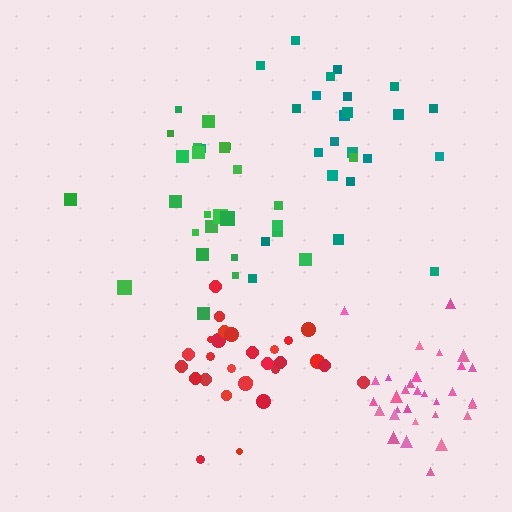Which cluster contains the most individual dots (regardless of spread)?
Pink (31).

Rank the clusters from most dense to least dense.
pink, red, green, teal.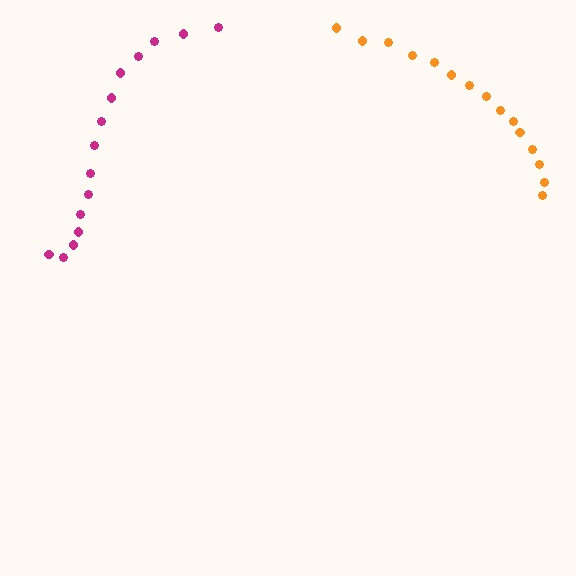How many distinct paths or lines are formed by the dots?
There are 2 distinct paths.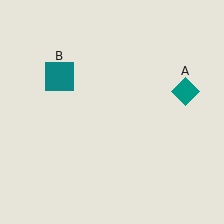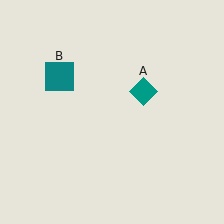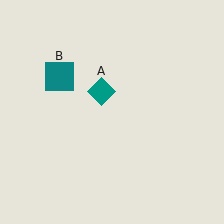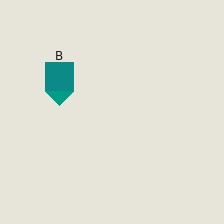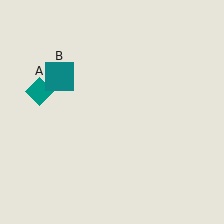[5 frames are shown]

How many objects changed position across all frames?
1 object changed position: teal diamond (object A).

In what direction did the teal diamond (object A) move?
The teal diamond (object A) moved left.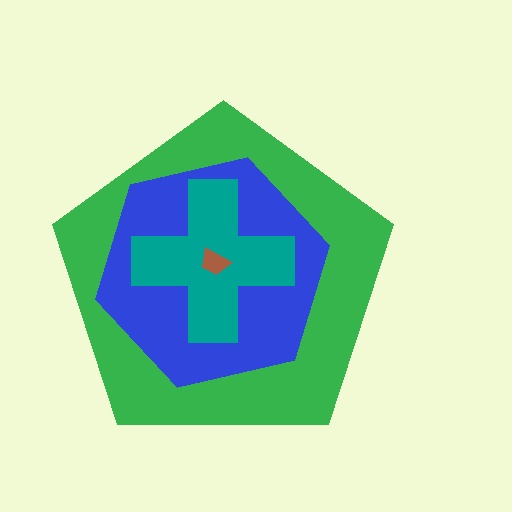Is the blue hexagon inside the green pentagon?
Yes.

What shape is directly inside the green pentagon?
The blue hexagon.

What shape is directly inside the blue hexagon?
The teal cross.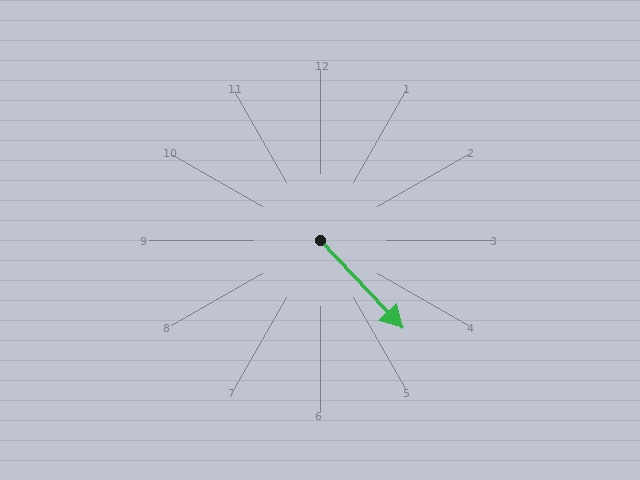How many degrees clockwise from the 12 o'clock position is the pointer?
Approximately 137 degrees.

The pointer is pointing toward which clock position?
Roughly 5 o'clock.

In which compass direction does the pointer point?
Southeast.